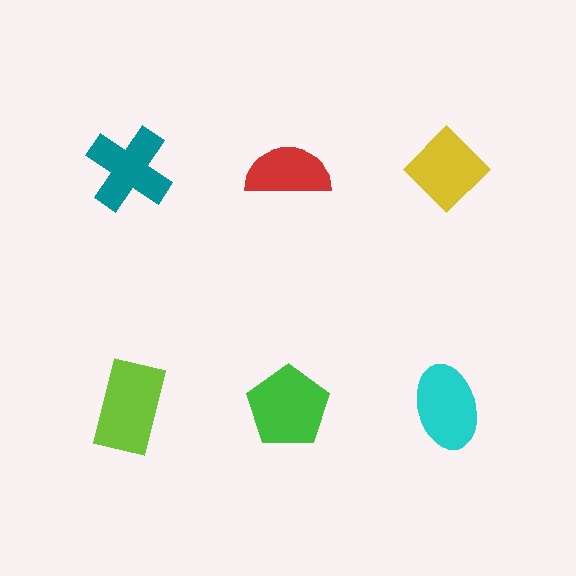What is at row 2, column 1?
A lime rectangle.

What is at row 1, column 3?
A yellow diamond.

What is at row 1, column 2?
A red semicircle.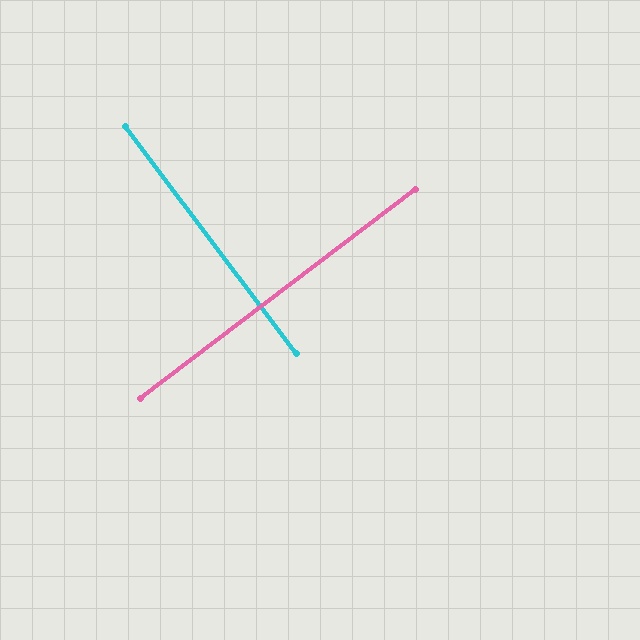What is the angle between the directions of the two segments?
Approximately 90 degrees.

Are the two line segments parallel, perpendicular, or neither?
Perpendicular — they meet at approximately 90°.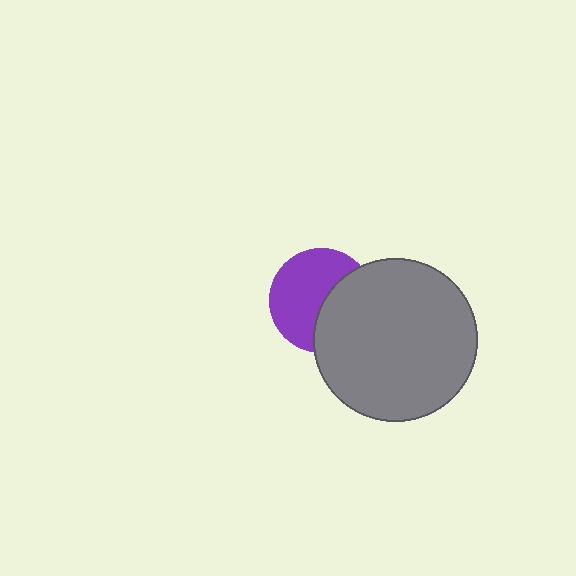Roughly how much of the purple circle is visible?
About half of it is visible (roughly 59%).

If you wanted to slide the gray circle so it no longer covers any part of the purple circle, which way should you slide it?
Slide it right — that is the most direct way to separate the two shapes.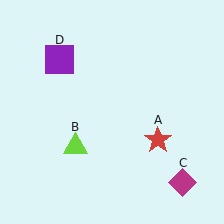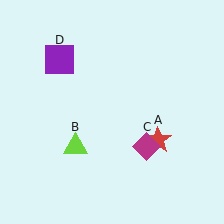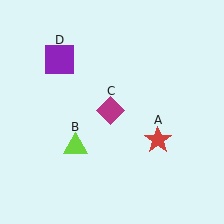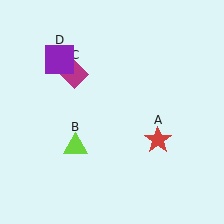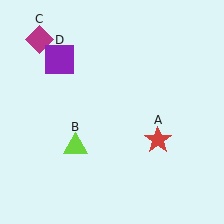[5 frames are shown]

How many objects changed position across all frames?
1 object changed position: magenta diamond (object C).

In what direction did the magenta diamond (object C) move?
The magenta diamond (object C) moved up and to the left.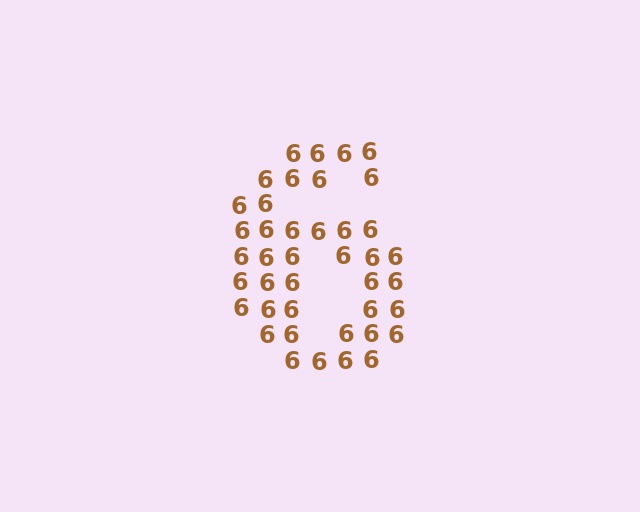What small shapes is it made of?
It is made of small digit 6's.